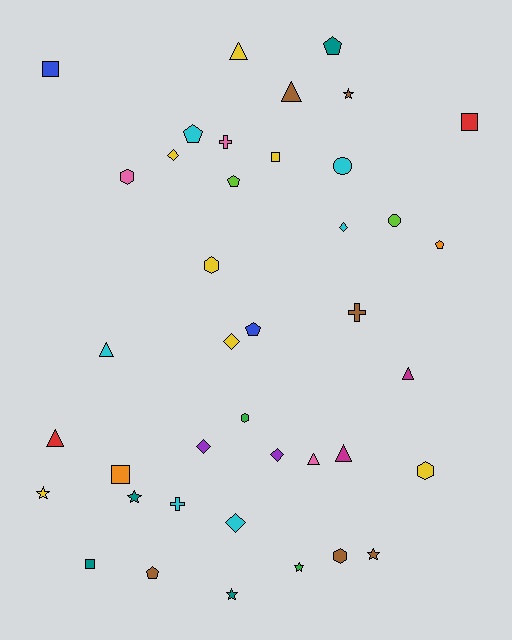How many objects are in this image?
There are 40 objects.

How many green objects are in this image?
There are 2 green objects.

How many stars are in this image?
There are 6 stars.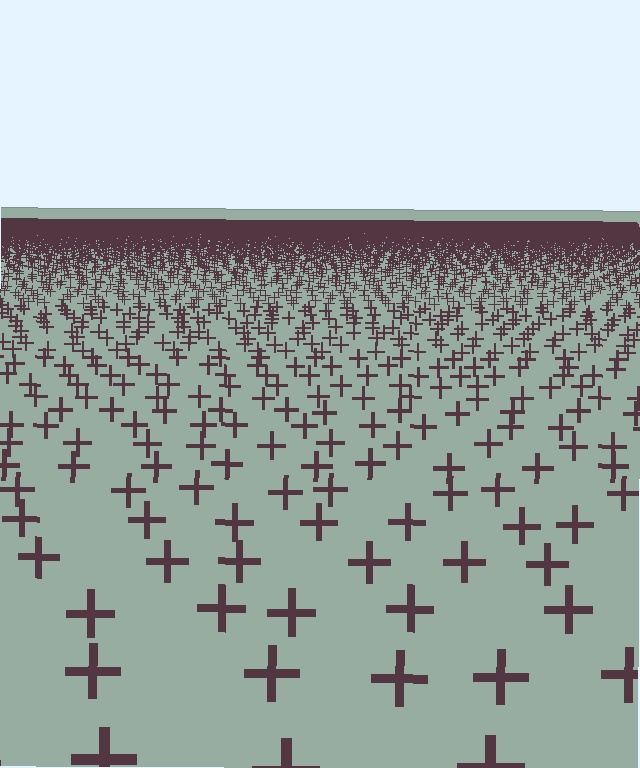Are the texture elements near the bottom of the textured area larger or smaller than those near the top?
Larger. Near the bottom, elements are closer to the viewer and appear at a bigger on-screen size.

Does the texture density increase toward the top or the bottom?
Density increases toward the top.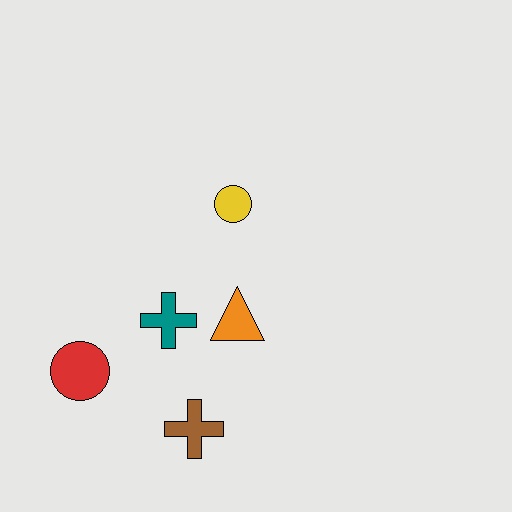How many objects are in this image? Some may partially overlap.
There are 5 objects.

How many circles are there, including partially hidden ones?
There are 2 circles.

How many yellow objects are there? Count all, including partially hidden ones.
There is 1 yellow object.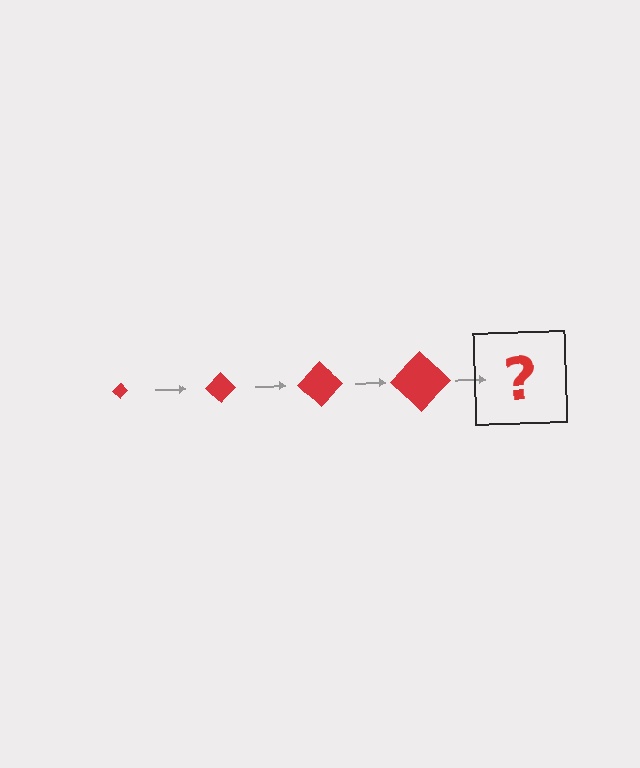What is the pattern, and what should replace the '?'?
The pattern is that the diamond gets progressively larger each step. The '?' should be a red diamond, larger than the previous one.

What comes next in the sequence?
The next element should be a red diamond, larger than the previous one.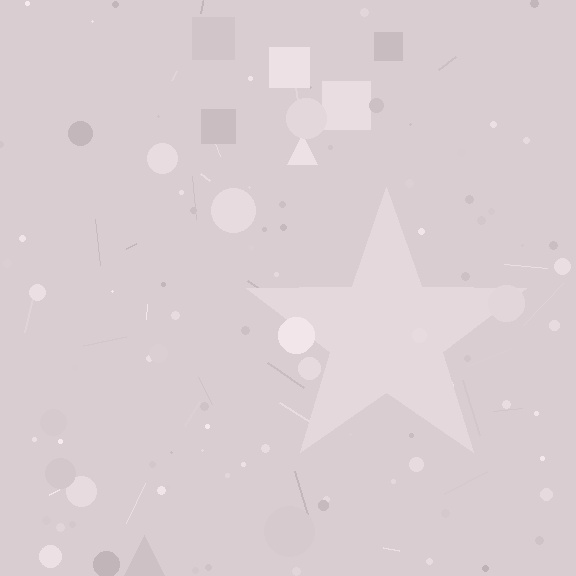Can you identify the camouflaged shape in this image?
The camouflaged shape is a star.